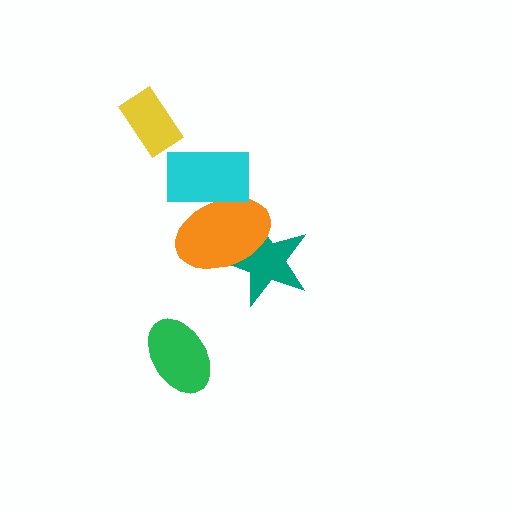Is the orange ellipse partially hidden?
Yes, it is partially covered by another shape.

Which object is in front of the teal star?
The orange ellipse is in front of the teal star.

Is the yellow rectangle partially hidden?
No, no other shape covers it.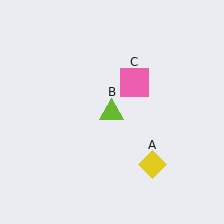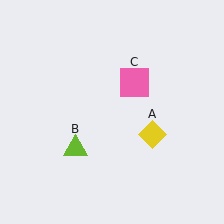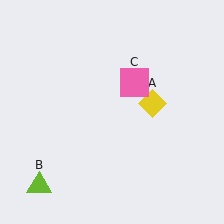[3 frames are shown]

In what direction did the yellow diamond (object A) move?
The yellow diamond (object A) moved up.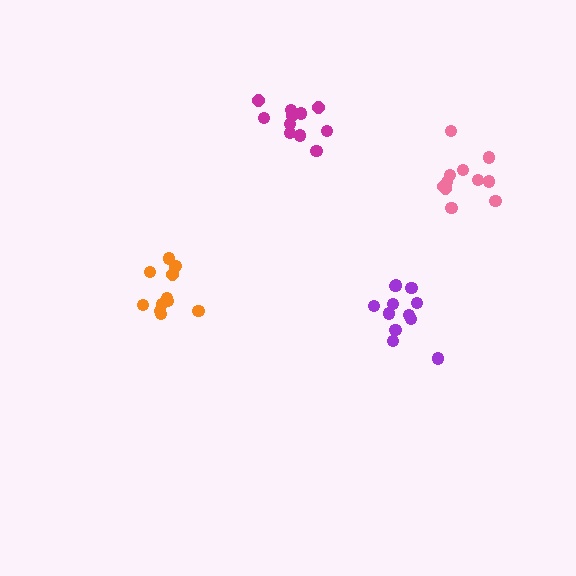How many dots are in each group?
Group 1: 12 dots, Group 2: 11 dots, Group 3: 12 dots, Group 4: 11 dots (46 total).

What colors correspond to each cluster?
The clusters are colored: orange, pink, purple, magenta.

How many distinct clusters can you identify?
There are 4 distinct clusters.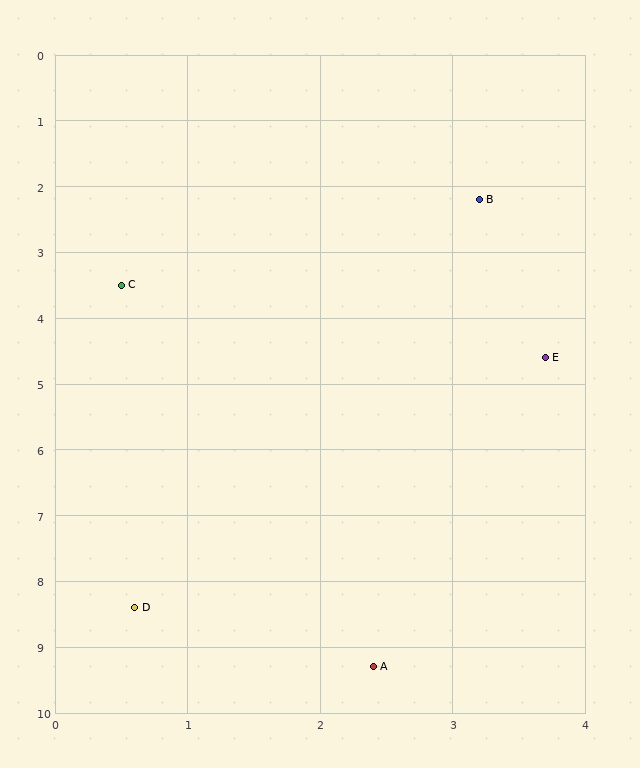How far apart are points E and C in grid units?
Points E and C are about 3.4 grid units apart.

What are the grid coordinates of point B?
Point B is at approximately (3.2, 2.2).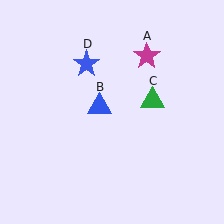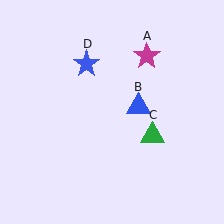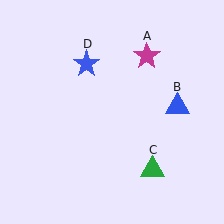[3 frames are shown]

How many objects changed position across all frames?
2 objects changed position: blue triangle (object B), green triangle (object C).